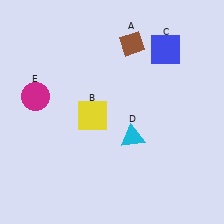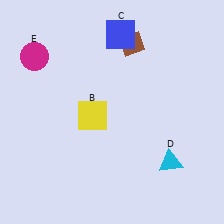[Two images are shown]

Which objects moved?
The objects that moved are: the blue square (C), the cyan triangle (D), the magenta circle (E).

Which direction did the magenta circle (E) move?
The magenta circle (E) moved up.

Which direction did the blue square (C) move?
The blue square (C) moved left.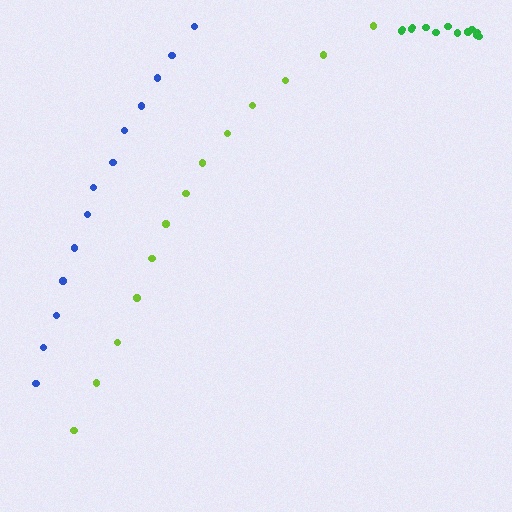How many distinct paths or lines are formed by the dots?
There are 3 distinct paths.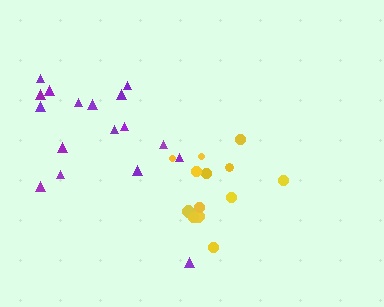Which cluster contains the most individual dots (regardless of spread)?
Purple (17).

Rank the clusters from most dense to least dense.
yellow, purple.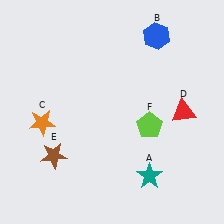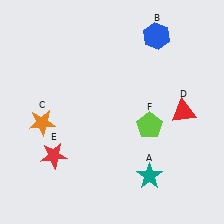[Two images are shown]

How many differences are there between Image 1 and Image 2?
There is 1 difference between the two images.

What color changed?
The star (E) changed from brown in Image 1 to red in Image 2.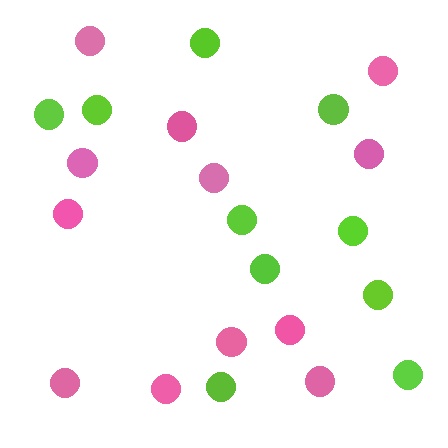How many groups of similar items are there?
There are 2 groups: one group of pink circles (12) and one group of lime circles (10).